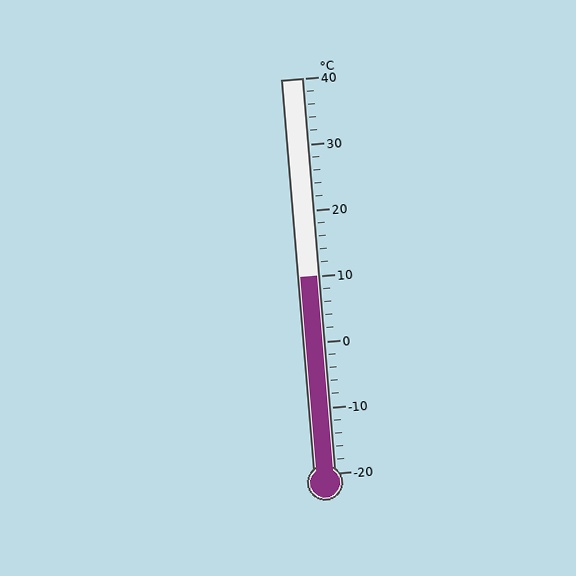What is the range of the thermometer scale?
The thermometer scale ranges from -20°C to 40°C.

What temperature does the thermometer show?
The thermometer shows approximately 10°C.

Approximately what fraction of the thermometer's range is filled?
The thermometer is filled to approximately 50% of its range.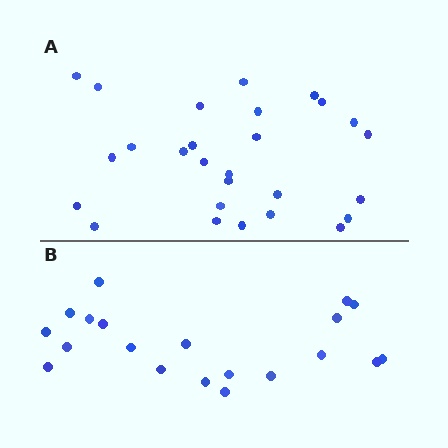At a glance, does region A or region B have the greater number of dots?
Region A (the top region) has more dots.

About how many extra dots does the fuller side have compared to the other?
Region A has roughly 8 or so more dots than region B.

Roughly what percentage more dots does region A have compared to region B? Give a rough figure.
About 35% more.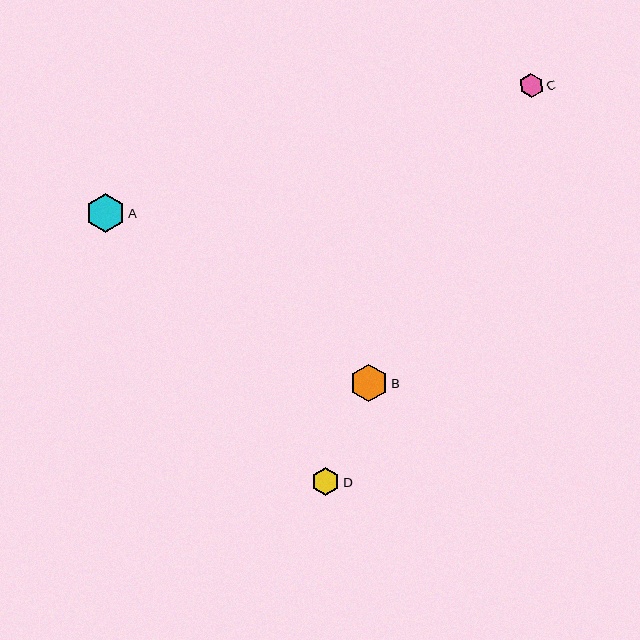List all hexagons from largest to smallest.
From largest to smallest: A, B, D, C.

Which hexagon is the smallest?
Hexagon C is the smallest with a size of approximately 24 pixels.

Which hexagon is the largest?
Hexagon A is the largest with a size of approximately 39 pixels.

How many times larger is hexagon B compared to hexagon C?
Hexagon B is approximately 1.6 times the size of hexagon C.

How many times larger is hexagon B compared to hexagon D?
Hexagon B is approximately 1.4 times the size of hexagon D.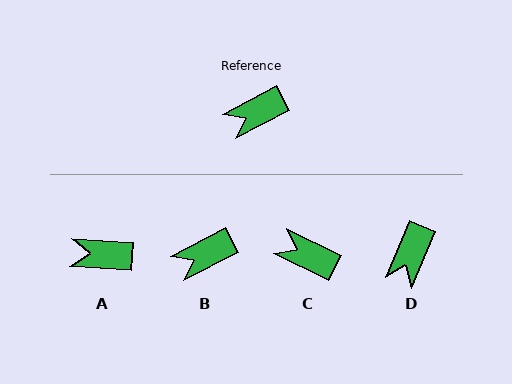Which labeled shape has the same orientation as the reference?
B.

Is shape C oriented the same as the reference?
No, it is off by about 54 degrees.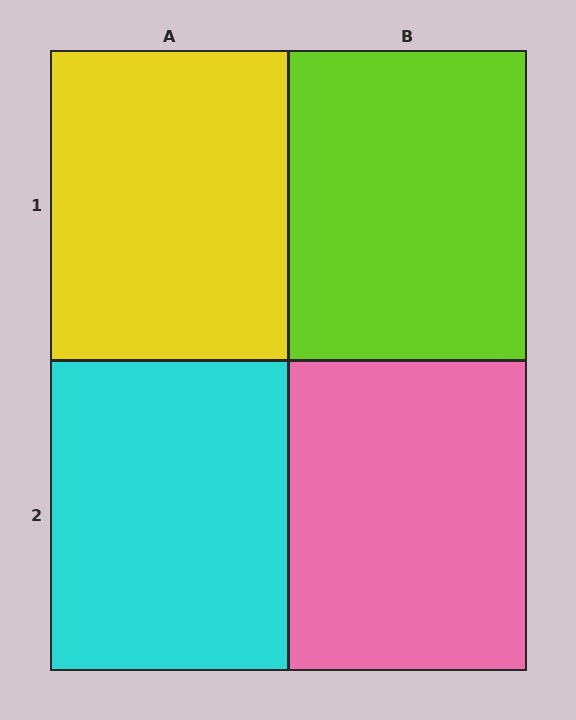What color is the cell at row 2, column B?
Pink.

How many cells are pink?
1 cell is pink.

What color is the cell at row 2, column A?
Cyan.